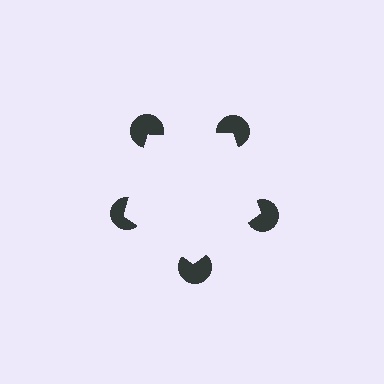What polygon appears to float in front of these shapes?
An illusory pentagon — its edges are inferred from the aligned wedge cuts in the pac-man discs, not physically drawn.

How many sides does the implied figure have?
5 sides.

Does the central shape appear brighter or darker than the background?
It typically appears slightly brighter than the background, even though no actual brightness change is drawn.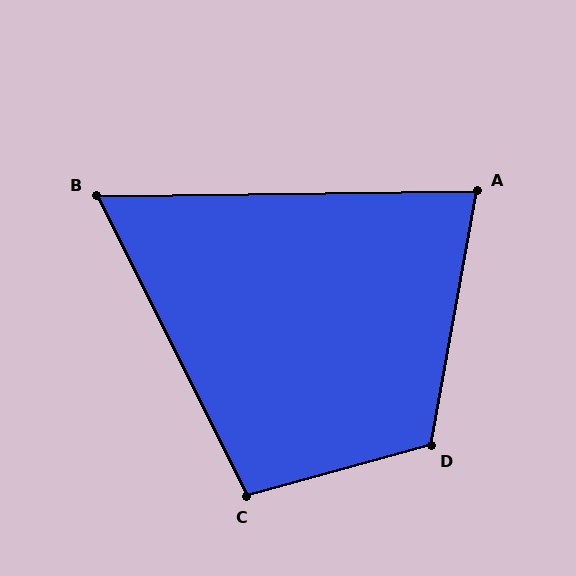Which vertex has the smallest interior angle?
B, at approximately 64 degrees.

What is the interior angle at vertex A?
Approximately 79 degrees (acute).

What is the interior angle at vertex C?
Approximately 101 degrees (obtuse).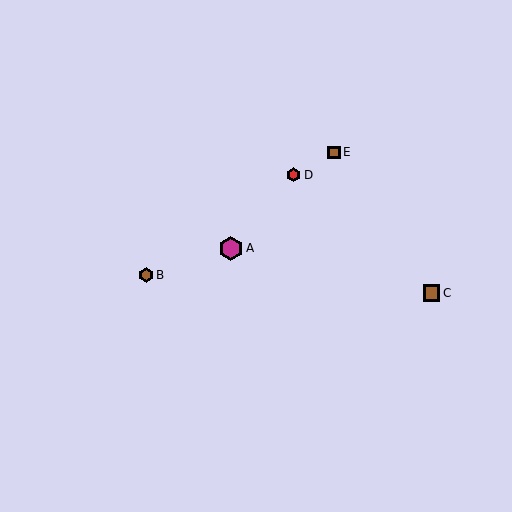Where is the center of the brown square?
The center of the brown square is at (431, 293).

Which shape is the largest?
The magenta hexagon (labeled A) is the largest.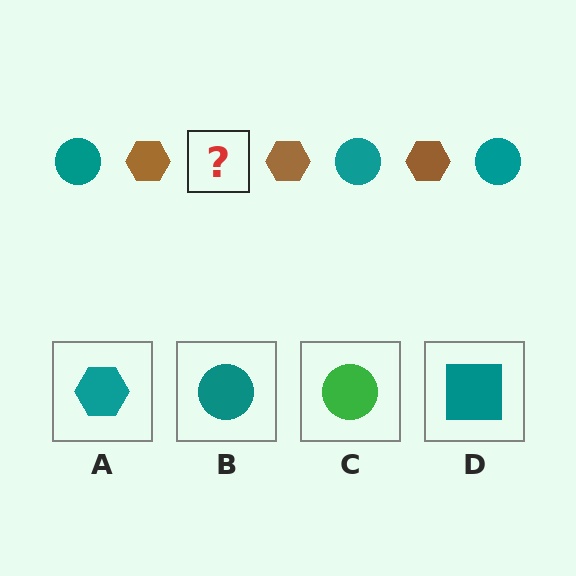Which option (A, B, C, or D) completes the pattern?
B.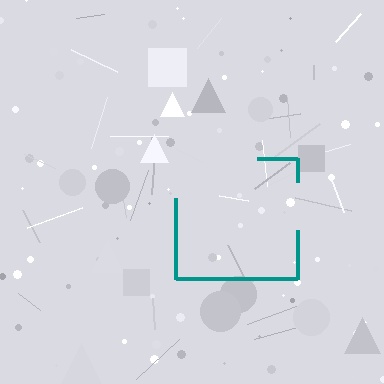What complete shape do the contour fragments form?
The contour fragments form a square.